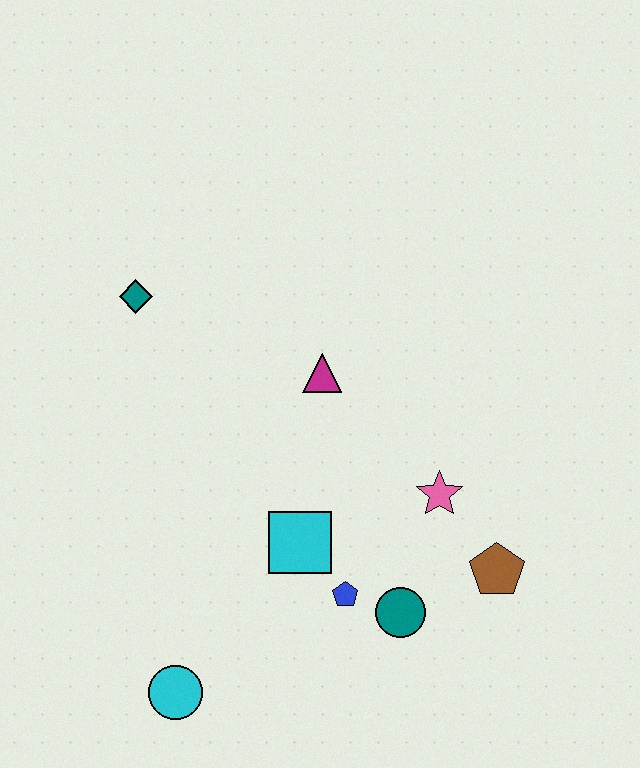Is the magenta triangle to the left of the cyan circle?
No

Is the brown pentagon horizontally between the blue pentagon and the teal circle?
No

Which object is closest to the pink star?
The brown pentagon is closest to the pink star.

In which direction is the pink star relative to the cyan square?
The pink star is to the right of the cyan square.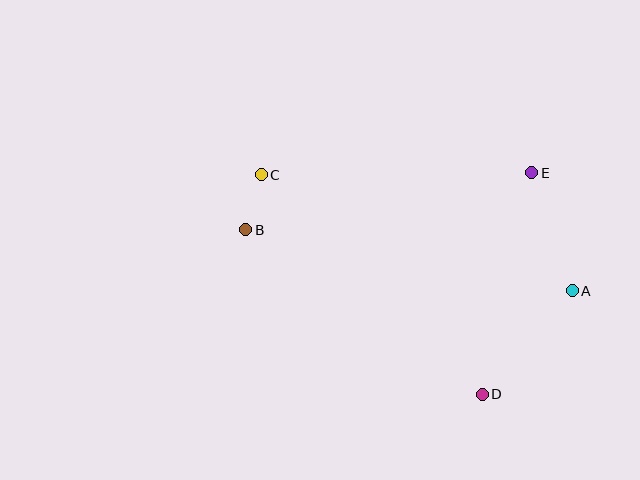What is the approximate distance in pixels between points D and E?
The distance between D and E is approximately 227 pixels.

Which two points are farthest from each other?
Points A and B are farthest from each other.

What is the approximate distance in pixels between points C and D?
The distance between C and D is approximately 311 pixels.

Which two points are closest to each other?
Points B and C are closest to each other.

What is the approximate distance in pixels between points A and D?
The distance between A and D is approximately 137 pixels.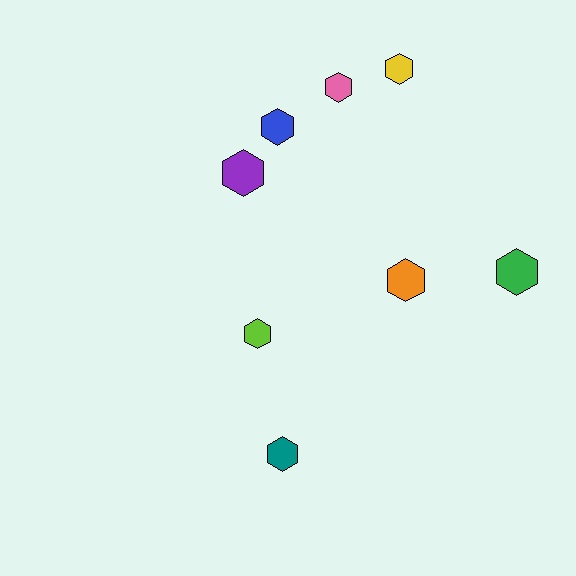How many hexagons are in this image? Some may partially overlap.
There are 8 hexagons.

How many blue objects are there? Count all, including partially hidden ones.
There is 1 blue object.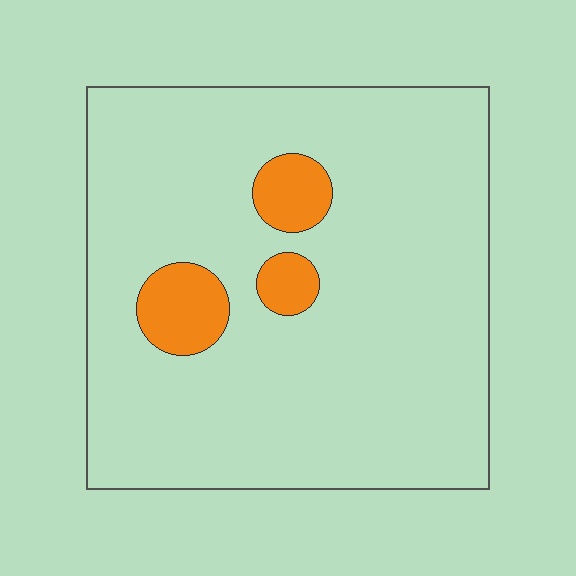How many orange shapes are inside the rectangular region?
3.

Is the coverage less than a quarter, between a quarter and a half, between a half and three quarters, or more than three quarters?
Less than a quarter.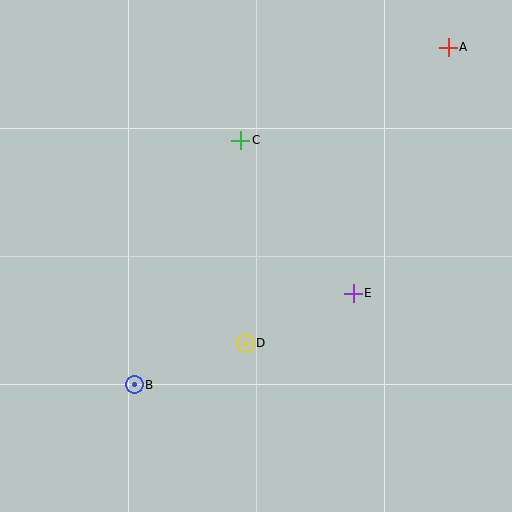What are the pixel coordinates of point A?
Point A is at (448, 47).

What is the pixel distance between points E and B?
The distance between E and B is 237 pixels.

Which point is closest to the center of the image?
Point D at (245, 343) is closest to the center.